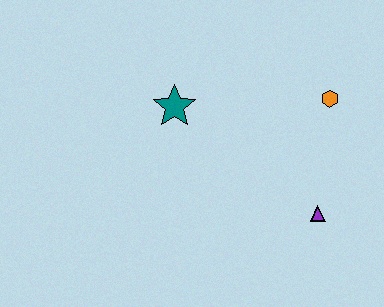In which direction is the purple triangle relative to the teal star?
The purple triangle is to the right of the teal star.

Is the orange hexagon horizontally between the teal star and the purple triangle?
No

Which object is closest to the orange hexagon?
The purple triangle is closest to the orange hexagon.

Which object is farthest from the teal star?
The purple triangle is farthest from the teal star.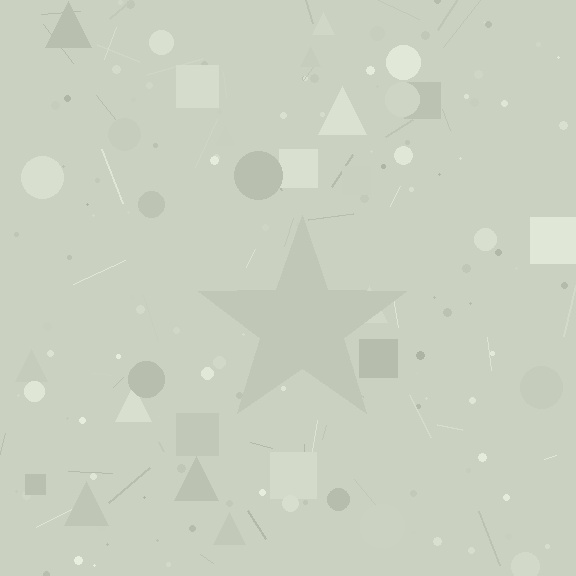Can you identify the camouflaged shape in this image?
The camouflaged shape is a star.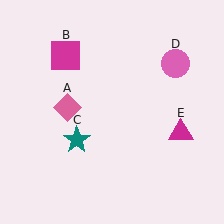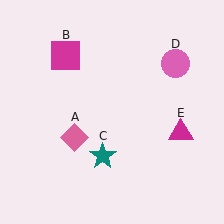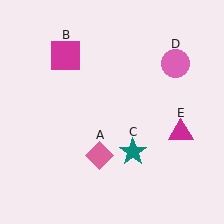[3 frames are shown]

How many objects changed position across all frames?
2 objects changed position: pink diamond (object A), teal star (object C).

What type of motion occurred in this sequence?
The pink diamond (object A), teal star (object C) rotated counterclockwise around the center of the scene.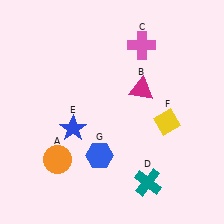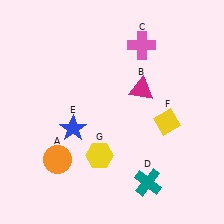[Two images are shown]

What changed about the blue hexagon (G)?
In Image 1, G is blue. In Image 2, it changed to yellow.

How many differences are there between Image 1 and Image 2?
There is 1 difference between the two images.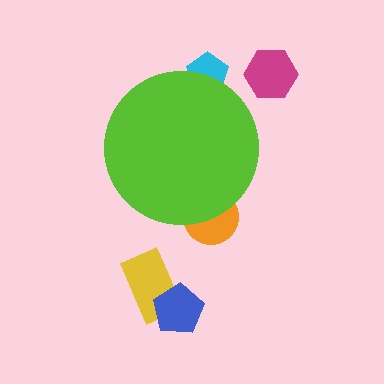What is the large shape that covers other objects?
A lime circle.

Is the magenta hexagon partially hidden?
No, the magenta hexagon is fully visible.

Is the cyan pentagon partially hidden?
Yes, the cyan pentagon is partially hidden behind the lime circle.